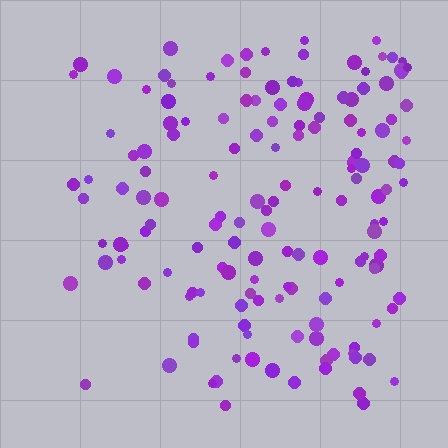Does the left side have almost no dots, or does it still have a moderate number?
Still a moderate number, just noticeably fewer than the right.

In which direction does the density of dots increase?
From left to right, with the right side densest.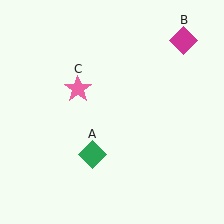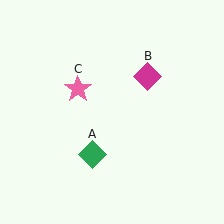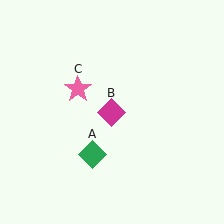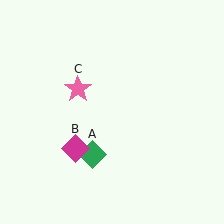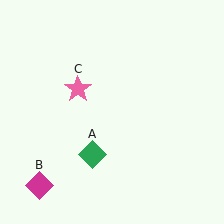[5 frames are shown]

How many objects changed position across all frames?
1 object changed position: magenta diamond (object B).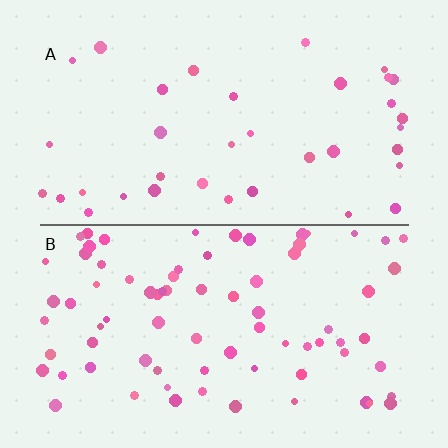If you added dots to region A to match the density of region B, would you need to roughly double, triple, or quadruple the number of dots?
Approximately double.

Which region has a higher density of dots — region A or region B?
B (the bottom).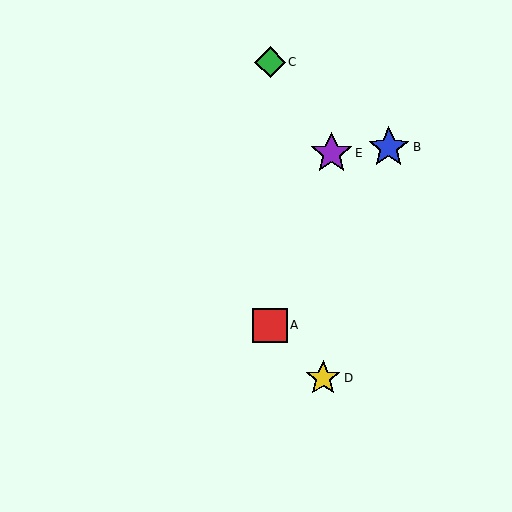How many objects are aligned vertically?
2 objects (A, C) are aligned vertically.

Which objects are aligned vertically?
Objects A, C are aligned vertically.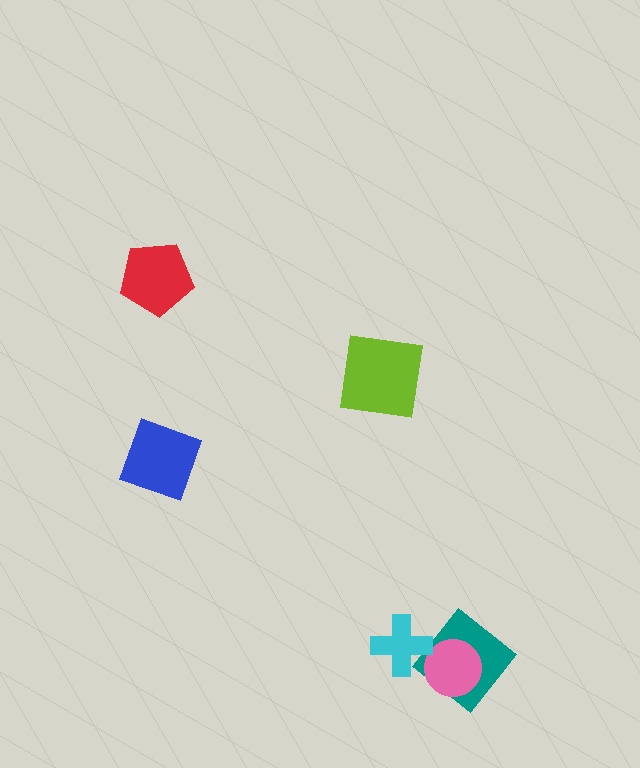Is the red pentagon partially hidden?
No, no other shape covers it.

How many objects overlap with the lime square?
0 objects overlap with the lime square.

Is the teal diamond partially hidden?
Yes, it is partially covered by another shape.